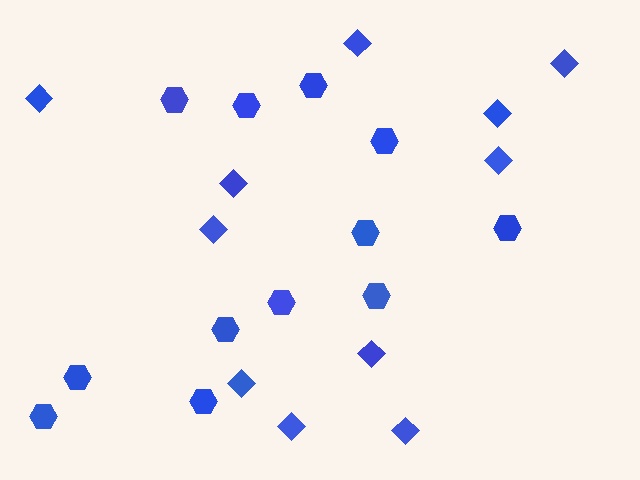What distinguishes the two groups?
There are 2 groups: one group of hexagons (12) and one group of diamonds (11).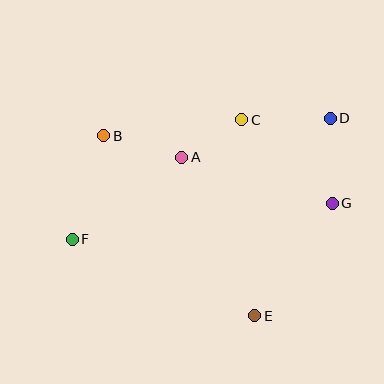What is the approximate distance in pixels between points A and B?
The distance between A and B is approximately 81 pixels.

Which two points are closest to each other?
Points A and C are closest to each other.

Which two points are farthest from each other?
Points D and F are farthest from each other.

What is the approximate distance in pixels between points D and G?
The distance between D and G is approximately 85 pixels.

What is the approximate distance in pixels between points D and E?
The distance between D and E is approximately 212 pixels.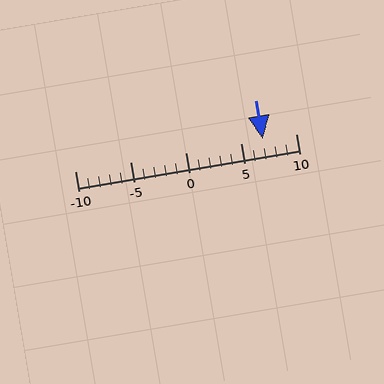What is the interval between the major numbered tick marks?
The major tick marks are spaced 5 units apart.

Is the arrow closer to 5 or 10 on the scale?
The arrow is closer to 5.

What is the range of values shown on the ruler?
The ruler shows values from -10 to 10.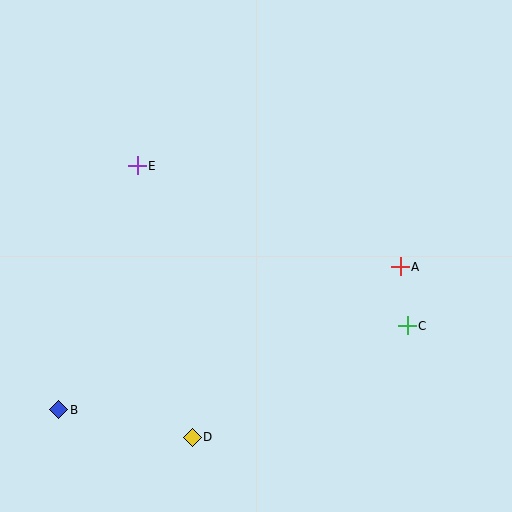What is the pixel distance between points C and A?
The distance between C and A is 59 pixels.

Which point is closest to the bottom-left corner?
Point B is closest to the bottom-left corner.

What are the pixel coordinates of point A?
Point A is at (400, 267).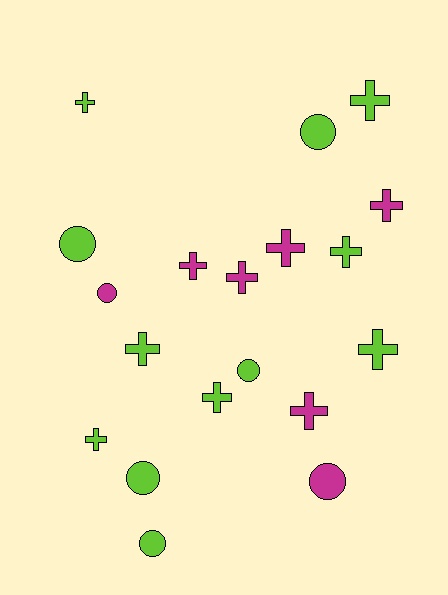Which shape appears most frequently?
Cross, with 12 objects.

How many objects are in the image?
There are 19 objects.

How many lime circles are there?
There are 5 lime circles.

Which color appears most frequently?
Lime, with 12 objects.